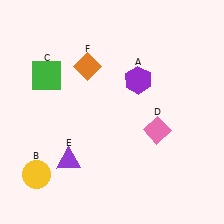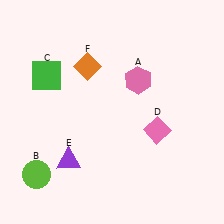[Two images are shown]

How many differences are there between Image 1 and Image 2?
There are 2 differences between the two images.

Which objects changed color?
A changed from purple to pink. B changed from yellow to lime.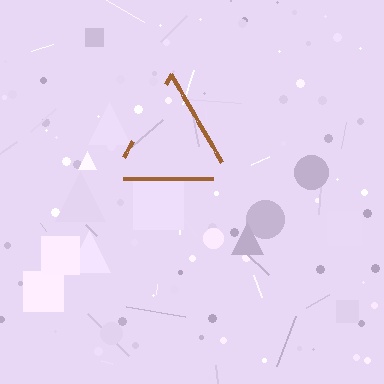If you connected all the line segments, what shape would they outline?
They would outline a triangle.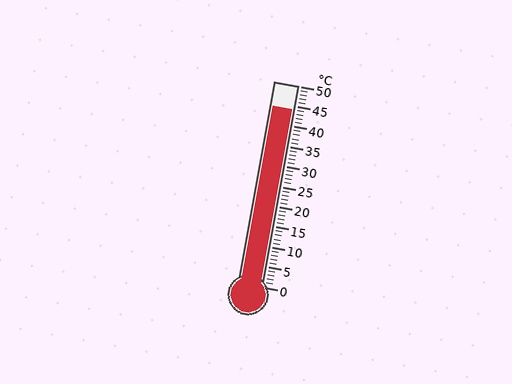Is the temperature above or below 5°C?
The temperature is above 5°C.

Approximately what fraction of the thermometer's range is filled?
The thermometer is filled to approximately 90% of its range.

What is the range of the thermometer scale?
The thermometer scale ranges from 0°C to 50°C.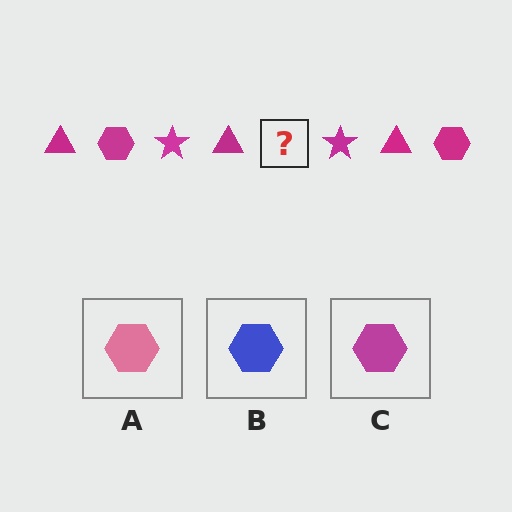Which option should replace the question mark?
Option C.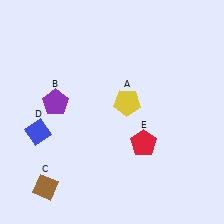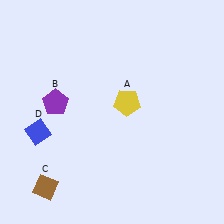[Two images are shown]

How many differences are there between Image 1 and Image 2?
There is 1 difference between the two images.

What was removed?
The red pentagon (E) was removed in Image 2.